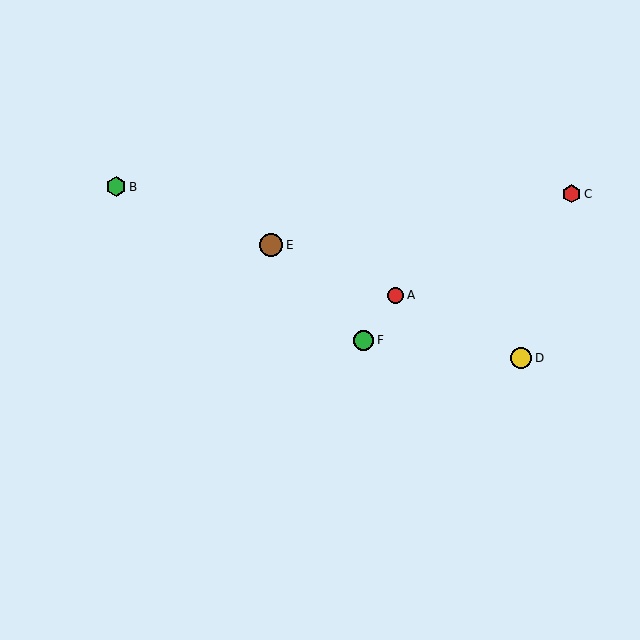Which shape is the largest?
The brown circle (labeled E) is the largest.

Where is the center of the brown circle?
The center of the brown circle is at (271, 245).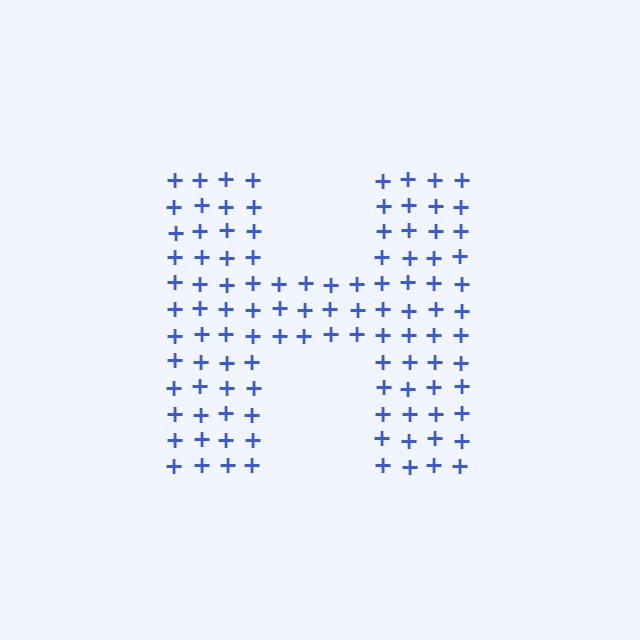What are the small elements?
The small elements are plus signs.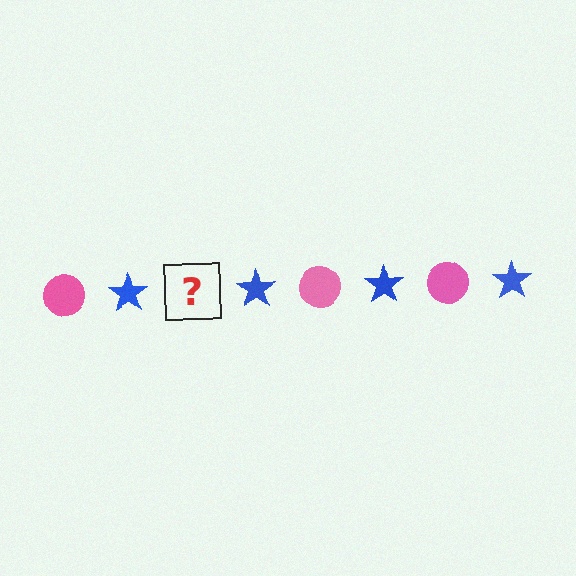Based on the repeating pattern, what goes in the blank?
The blank should be a pink circle.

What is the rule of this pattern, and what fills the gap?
The rule is that the pattern alternates between pink circle and blue star. The gap should be filled with a pink circle.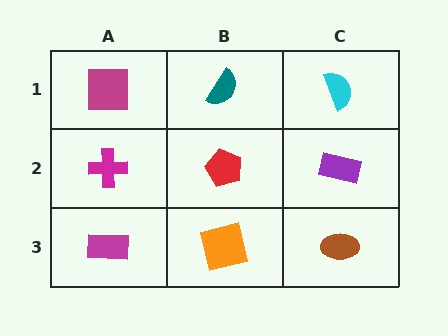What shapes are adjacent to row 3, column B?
A red pentagon (row 2, column B), a magenta rectangle (row 3, column A), a brown ellipse (row 3, column C).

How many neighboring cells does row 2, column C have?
3.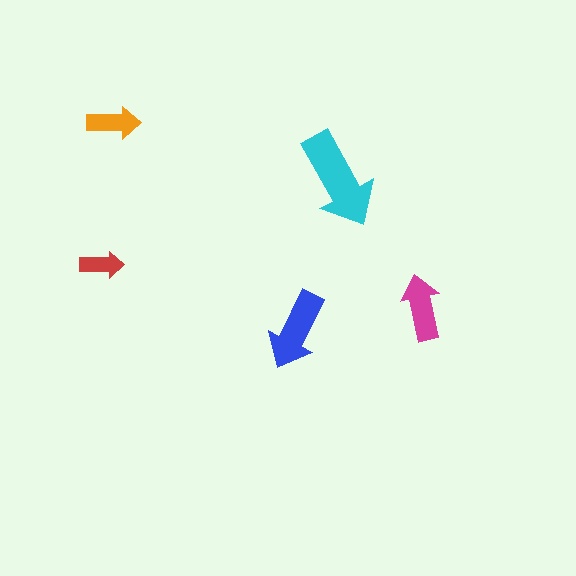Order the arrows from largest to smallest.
the cyan one, the blue one, the magenta one, the orange one, the red one.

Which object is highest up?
The orange arrow is topmost.